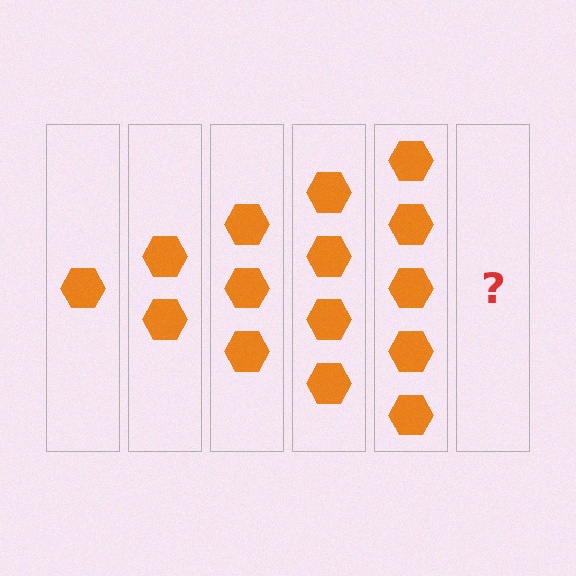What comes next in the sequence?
The next element should be 6 hexagons.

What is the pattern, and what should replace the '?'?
The pattern is that each step adds one more hexagon. The '?' should be 6 hexagons.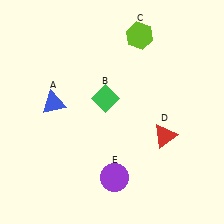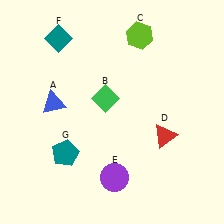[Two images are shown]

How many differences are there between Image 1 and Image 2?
There are 2 differences between the two images.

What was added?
A teal diamond (F), a teal pentagon (G) were added in Image 2.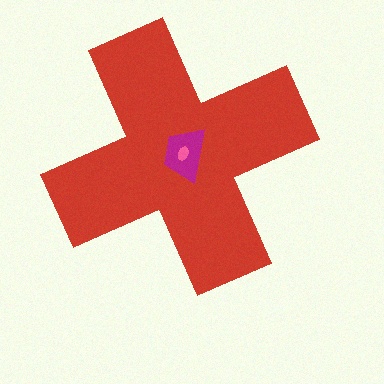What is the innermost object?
The pink ellipse.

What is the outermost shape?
The red cross.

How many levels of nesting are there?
3.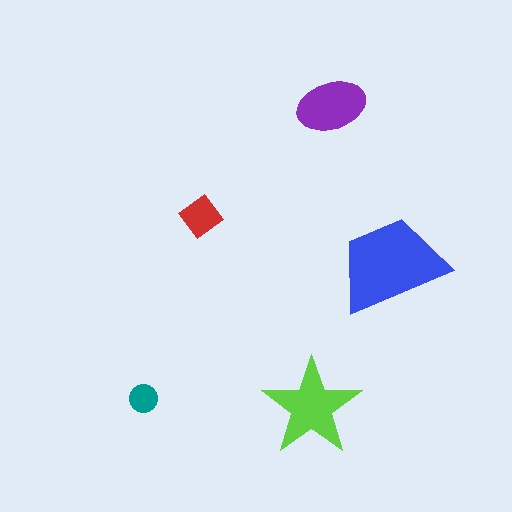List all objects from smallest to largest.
The teal circle, the red diamond, the purple ellipse, the lime star, the blue trapezoid.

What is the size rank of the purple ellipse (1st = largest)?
3rd.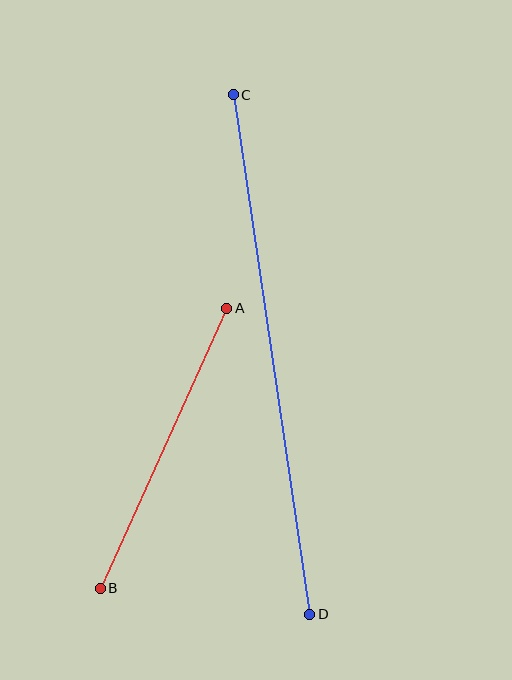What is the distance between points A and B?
The distance is approximately 307 pixels.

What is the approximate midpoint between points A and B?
The midpoint is at approximately (163, 448) pixels.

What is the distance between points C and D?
The distance is approximately 525 pixels.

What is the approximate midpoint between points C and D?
The midpoint is at approximately (271, 355) pixels.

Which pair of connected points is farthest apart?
Points C and D are farthest apart.